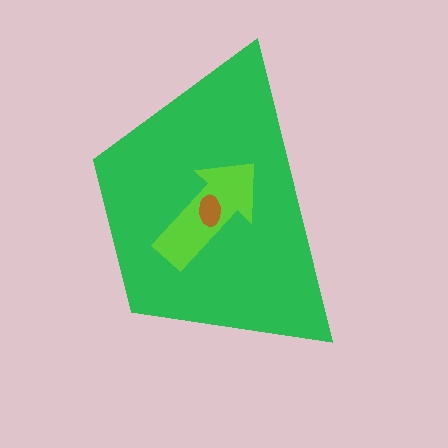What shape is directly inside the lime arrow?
The brown ellipse.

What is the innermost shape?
The brown ellipse.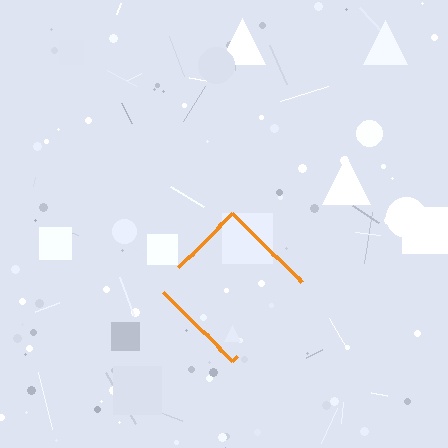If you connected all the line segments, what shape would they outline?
They would outline a diamond.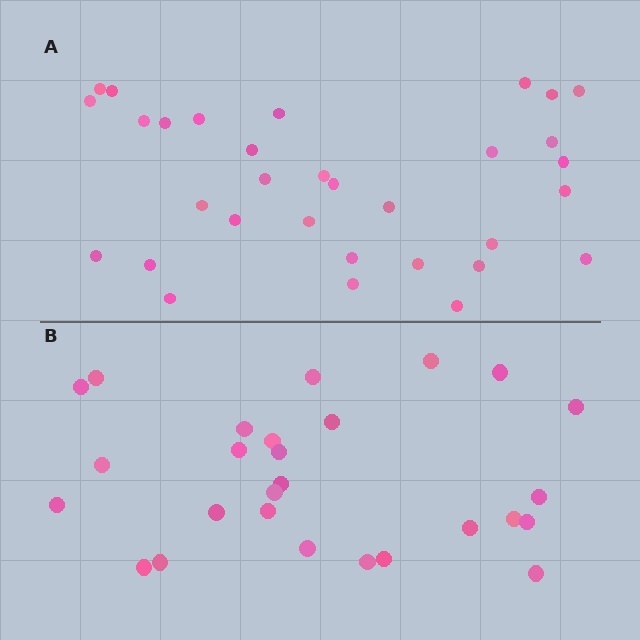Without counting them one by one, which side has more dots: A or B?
Region A (the top region) has more dots.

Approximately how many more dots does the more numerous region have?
Region A has about 5 more dots than region B.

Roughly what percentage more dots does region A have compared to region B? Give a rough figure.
About 20% more.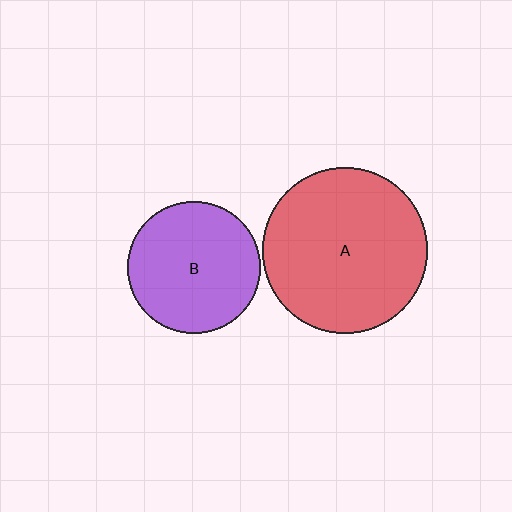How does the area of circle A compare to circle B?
Approximately 1.6 times.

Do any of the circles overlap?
No, none of the circles overlap.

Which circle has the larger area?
Circle A (red).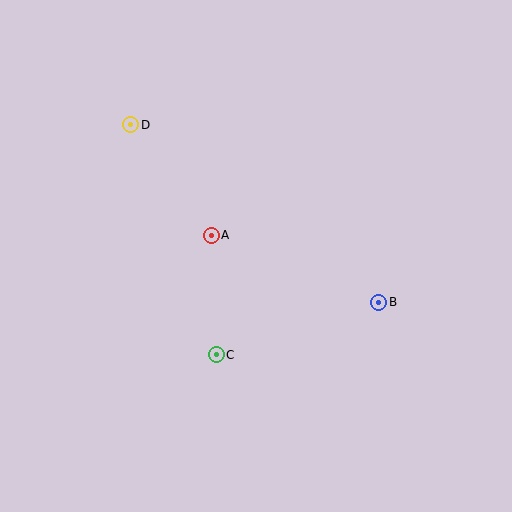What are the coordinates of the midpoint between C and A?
The midpoint between C and A is at (214, 295).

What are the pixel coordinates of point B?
Point B is at (379, 302).